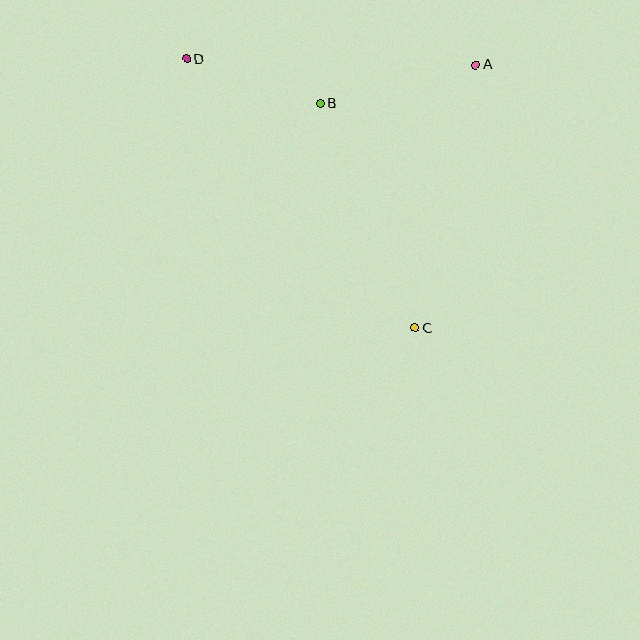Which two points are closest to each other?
Points B and D are closest to each other.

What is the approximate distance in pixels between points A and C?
The distance between A and C is approximately 270 pixels.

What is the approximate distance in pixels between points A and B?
The distance between A and B is approximately 160 pixels.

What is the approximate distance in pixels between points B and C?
The distance between B and C is approximately 243 pixels.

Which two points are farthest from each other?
Points C and D are farthest from each other.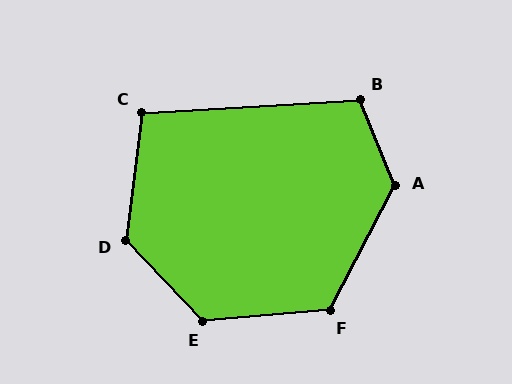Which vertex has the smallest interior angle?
C, at approximately 101 degrees.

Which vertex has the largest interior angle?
A, at approximately 130 degrees.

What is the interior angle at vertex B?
Approximately 109 degrees (obtuse).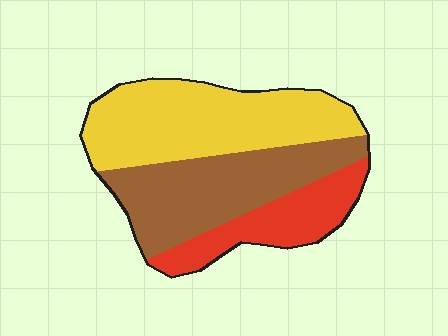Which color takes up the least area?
Red, at roughly 20%.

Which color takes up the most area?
Yellow, at roughly 45%.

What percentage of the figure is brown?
Brown takes up about three eighths (3/8) of the figure.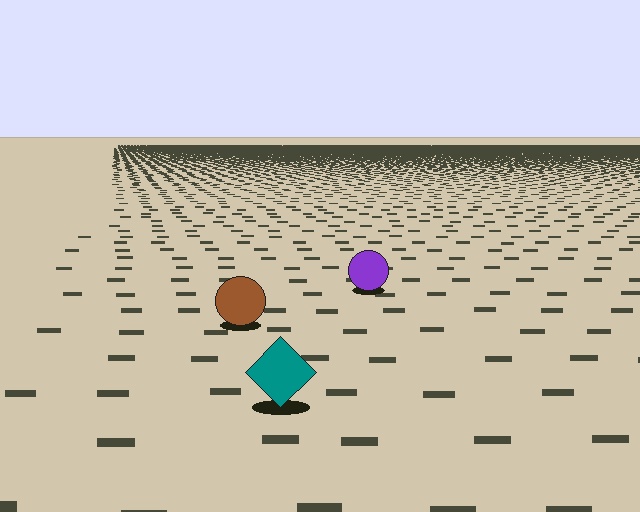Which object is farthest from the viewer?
The purple circle is farthest from the viewer. It appears smaller and the ground texture around it is denser.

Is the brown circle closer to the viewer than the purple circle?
Yes. The brown circle is closer — you can tell from the texture gradient: the ground texture is coarser near it.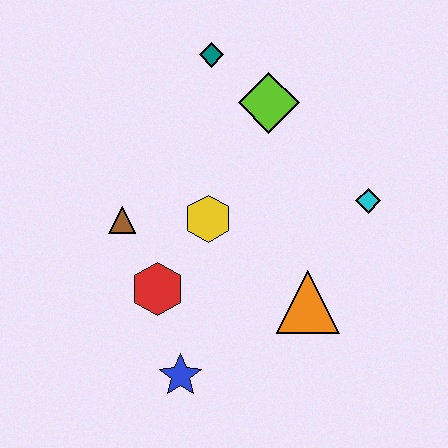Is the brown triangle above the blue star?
Yes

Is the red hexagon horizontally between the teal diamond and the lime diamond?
No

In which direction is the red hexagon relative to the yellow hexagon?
The red hexagon is below the yellow hexagon.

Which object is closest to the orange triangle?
The cyan diamond is closest to the orange triangle.